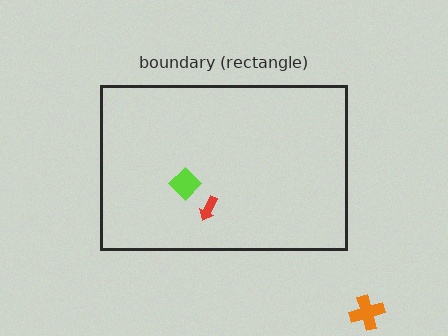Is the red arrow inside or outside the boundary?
Inside.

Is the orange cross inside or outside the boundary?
Outside.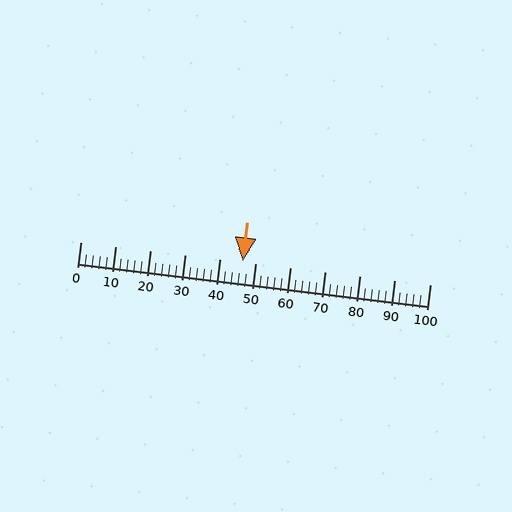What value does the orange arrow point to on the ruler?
The orange arrow points to approximately 46.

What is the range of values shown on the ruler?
The ruler shows values from 0 to 100.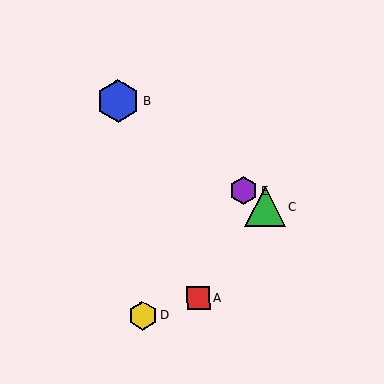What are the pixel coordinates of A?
Object A is at (199, 298).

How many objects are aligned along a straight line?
3 objects (B, C, E) are aligned along a straight line.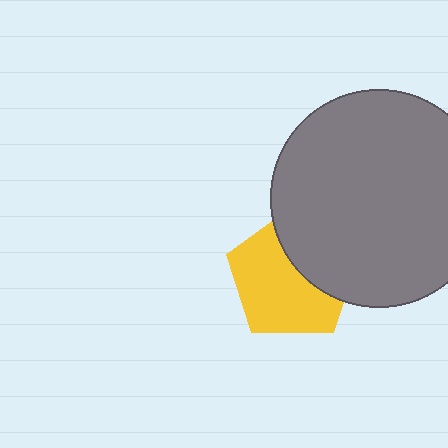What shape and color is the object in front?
The object in front is a gray circle.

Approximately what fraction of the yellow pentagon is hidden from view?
Roughly 37% of the yellow pentagon is hidden behind the gray circle.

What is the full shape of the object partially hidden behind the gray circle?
The partially hidden object is a yellow pentagon.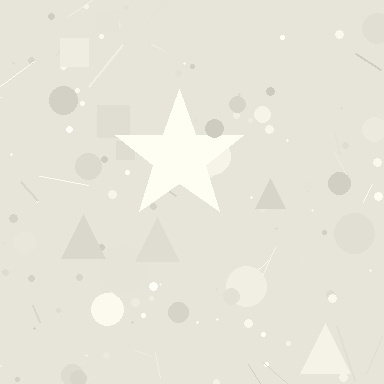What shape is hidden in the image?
A star is hidden in the image.